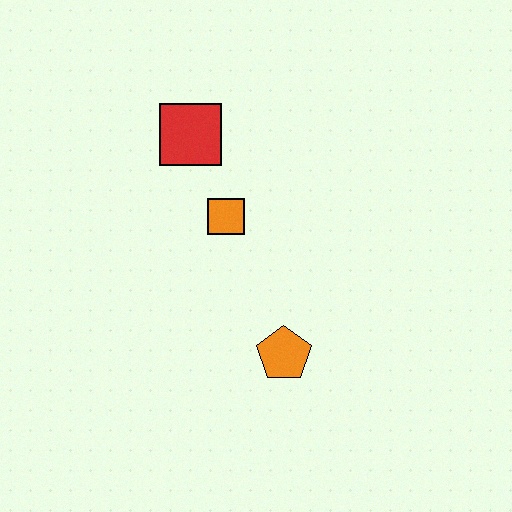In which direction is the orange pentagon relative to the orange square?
The orange pentagon is below the orange square.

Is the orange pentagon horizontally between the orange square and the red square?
No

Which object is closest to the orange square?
The red square is closest to the orange square.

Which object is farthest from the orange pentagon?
The red square is farthest from the orange pentagon.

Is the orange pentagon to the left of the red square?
No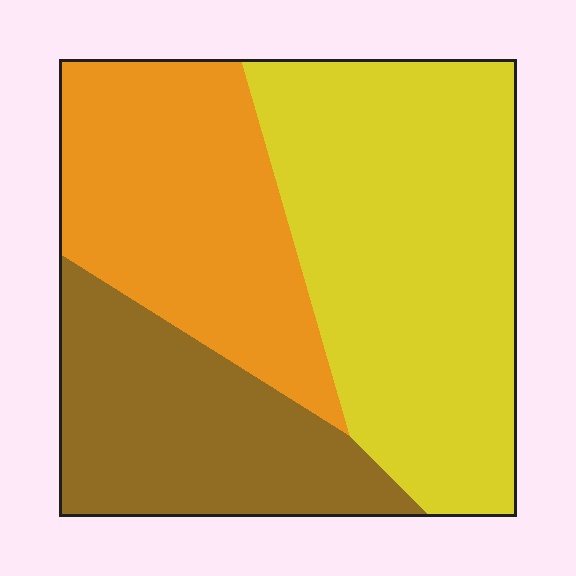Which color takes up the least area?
Brown, at roughly 25%.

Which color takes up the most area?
Yellow, at roughly 45%.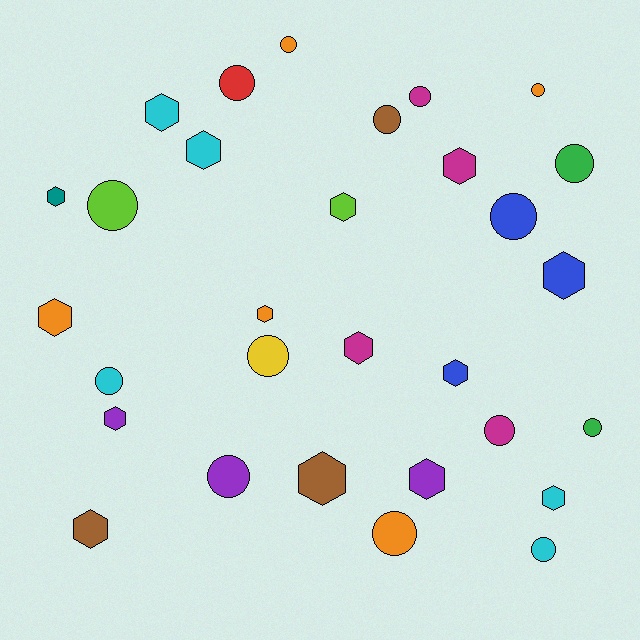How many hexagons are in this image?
There are 15 hexagons.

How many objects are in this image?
There are 30 objects.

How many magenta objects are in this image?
There are 4 magenta objects.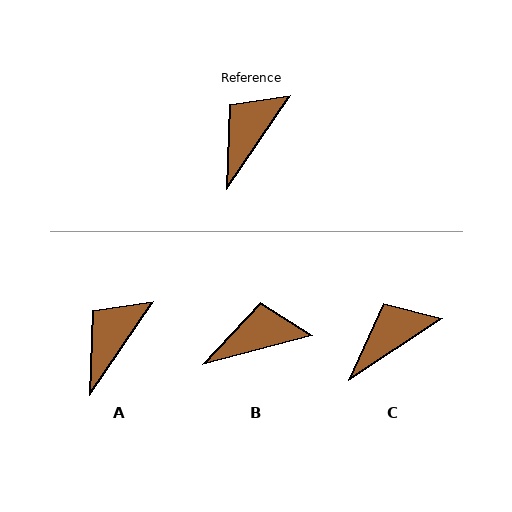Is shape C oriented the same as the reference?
No, it is off by about 22 degrees.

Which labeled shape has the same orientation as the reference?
A.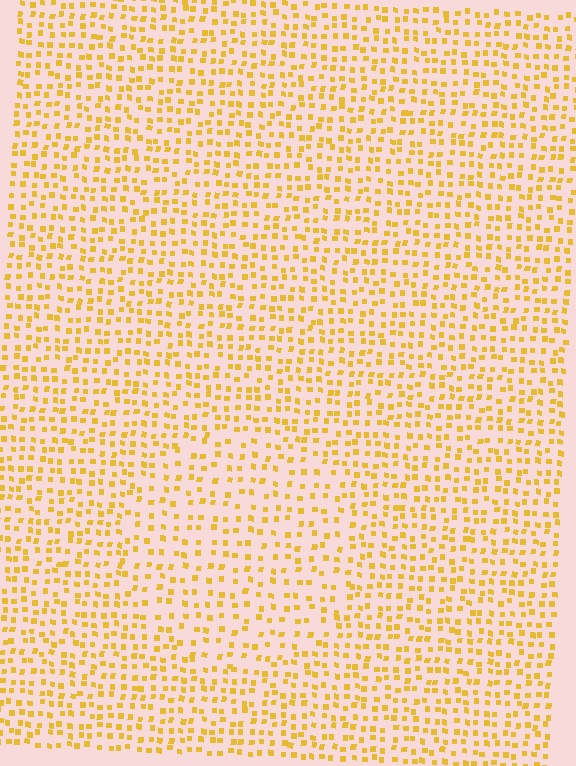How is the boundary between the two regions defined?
The boundary is defined by a change in element density (approximately 1.5x ratio). All elements are the same color, size, and shape.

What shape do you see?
I see a circle.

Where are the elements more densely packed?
The elements are more densely packed outside the circle boundary.